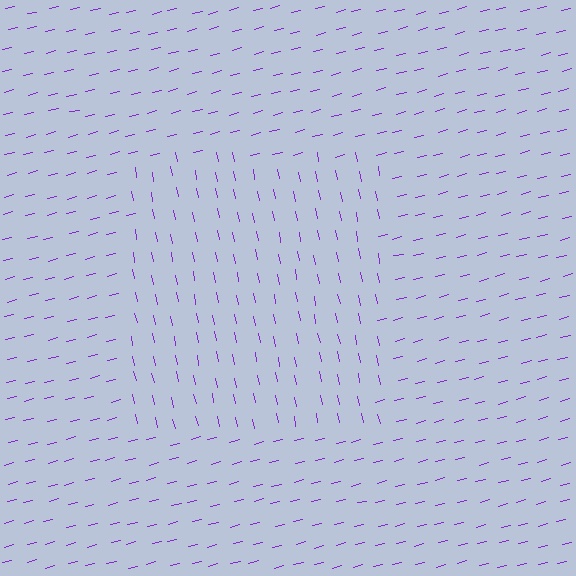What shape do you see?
I see a rectangle.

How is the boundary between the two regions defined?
The boundary is defined purely by a change in line orientation (approximately 87 degrees difference). All lines are the same color and thickness.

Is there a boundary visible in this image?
Yes, there is a texture boundary formed by a change in line orientation.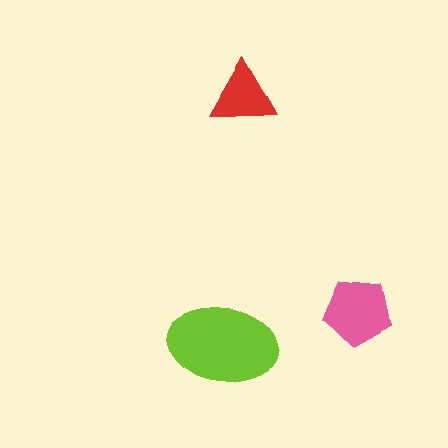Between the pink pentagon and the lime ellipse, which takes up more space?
The lime ellipse.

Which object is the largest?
The lime ellipse.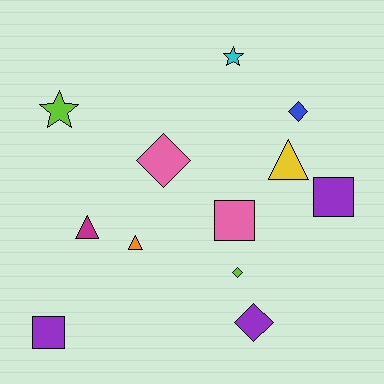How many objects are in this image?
There are 12 objects.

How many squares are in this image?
There are 3 squares.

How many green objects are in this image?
There are no green objects.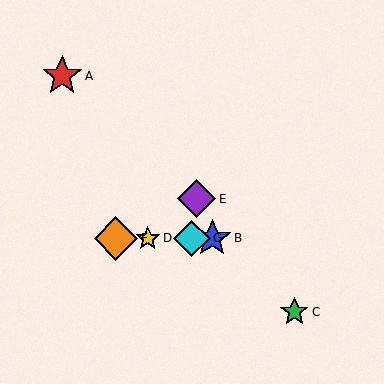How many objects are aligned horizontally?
4 objects (B, D, F, G) are aligned horizontally.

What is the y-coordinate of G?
Object G is at y≈238.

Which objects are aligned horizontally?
Objects B, D, F, G are aligned horizontally.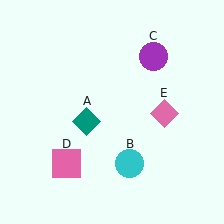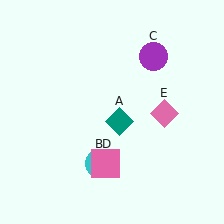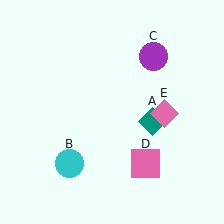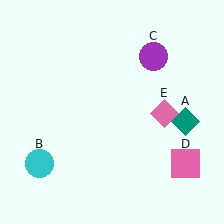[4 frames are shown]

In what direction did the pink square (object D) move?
The pink square (object D) moved right.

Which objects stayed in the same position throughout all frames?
Purple circle (object C) and pink diamond (object E) remained stationary.